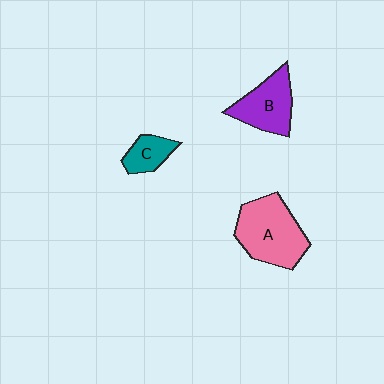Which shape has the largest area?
Shape A (pink).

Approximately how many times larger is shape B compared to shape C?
Approximately 1.8 times.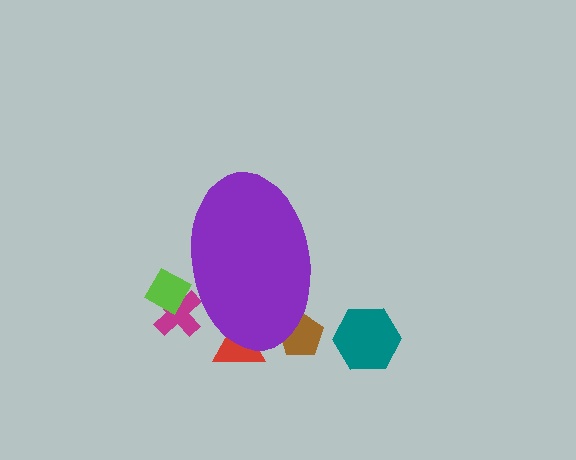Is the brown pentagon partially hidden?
Yes, the brown pentagon is partially hidden behind the purple ellipse.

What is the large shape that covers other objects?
A purple ellipse.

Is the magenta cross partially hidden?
Yes, the magenta cross is partially hidden behind the purple ellipse.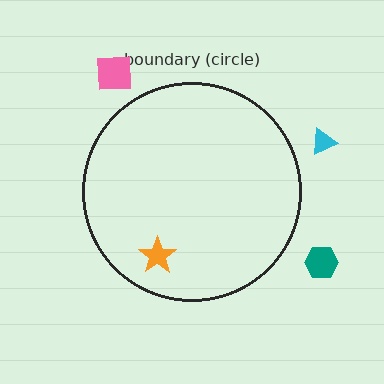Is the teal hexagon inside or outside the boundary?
Outside.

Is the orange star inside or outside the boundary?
Inside.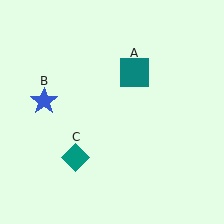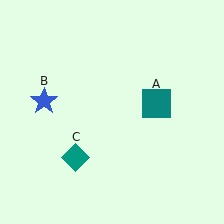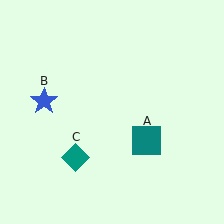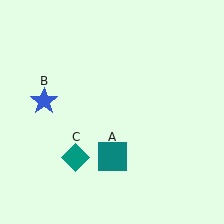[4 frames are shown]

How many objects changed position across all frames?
1 object changed position: teal square (object A).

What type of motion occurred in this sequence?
The teal square (object A) rotated clockwise around the center of the scene.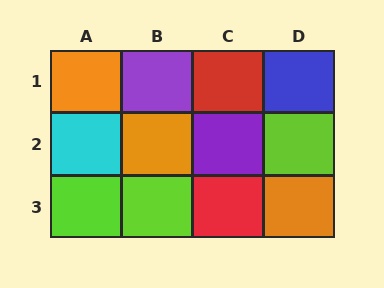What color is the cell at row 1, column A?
Orange.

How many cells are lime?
3 cells are lime.